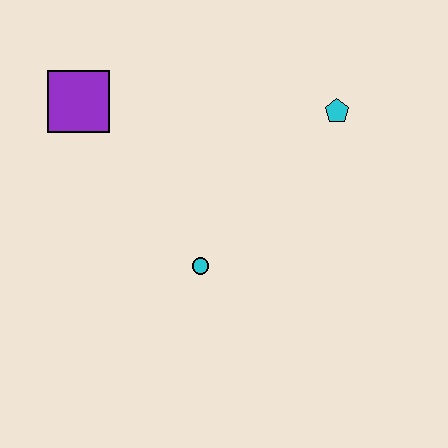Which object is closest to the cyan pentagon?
The cyan circle is closest to the cyan pentagon.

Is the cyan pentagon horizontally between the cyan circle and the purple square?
No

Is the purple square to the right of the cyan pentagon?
No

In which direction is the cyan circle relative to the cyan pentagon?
The cyan circle is below the cyan pentagon.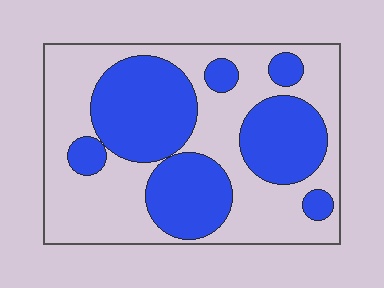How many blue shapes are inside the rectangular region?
7.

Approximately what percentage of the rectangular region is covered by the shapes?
Approximately 40%.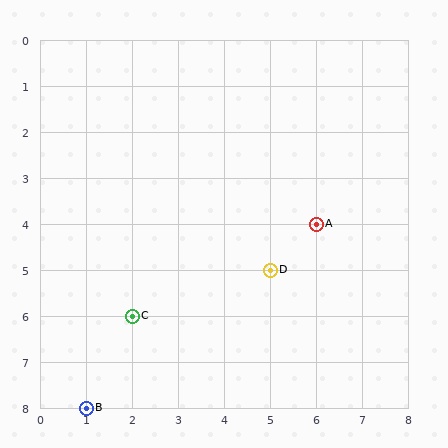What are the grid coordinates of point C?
Point C is at grid coordinates (2, 6).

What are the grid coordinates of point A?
Point A is at grid coordinates (6, 4).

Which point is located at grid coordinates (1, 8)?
Point B is at (1, 8).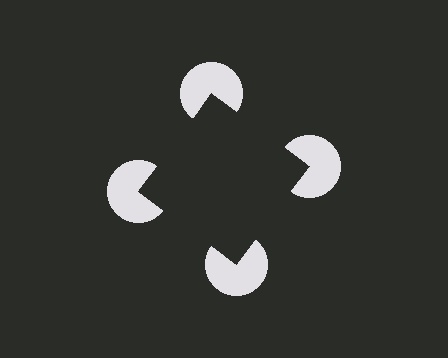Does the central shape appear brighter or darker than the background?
It typically appears slightly darker than the background, even though no actual brightness change is drawn.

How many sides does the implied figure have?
4 sides.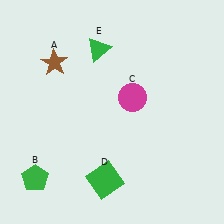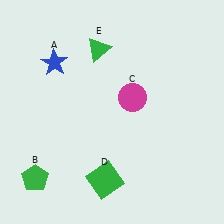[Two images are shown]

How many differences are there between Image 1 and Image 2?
There is 1 difference between the two images.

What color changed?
The star (A) changed from brown in Image 1 to blue in Image 2.